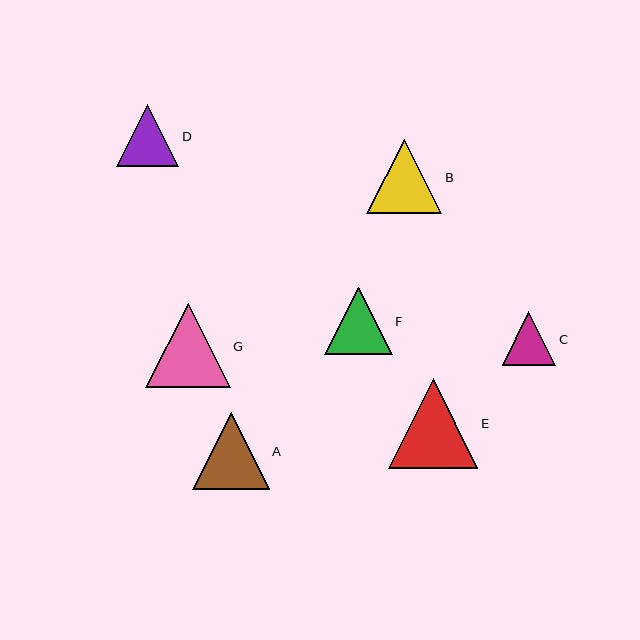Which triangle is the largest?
Triangle E is the largest with a size of approximately 89 pixels.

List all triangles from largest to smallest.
From largest to smallest: E, G, A, B, F, D, C.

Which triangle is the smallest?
Triangle C is the smallest with a size of approximately 53 pixels.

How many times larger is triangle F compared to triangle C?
Triangle F is approximately 1.3 times the size of triangle C.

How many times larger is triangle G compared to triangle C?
Triangle G is approximately 1.6 times the size of triangle C.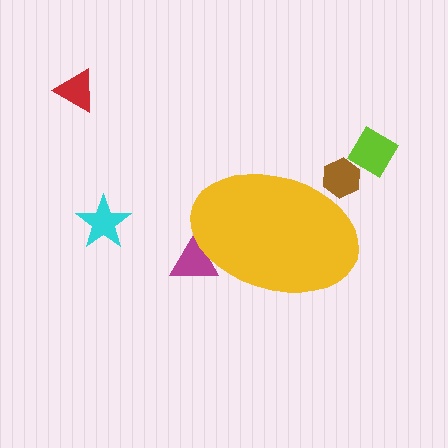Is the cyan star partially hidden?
No, the cyan star is fully visible.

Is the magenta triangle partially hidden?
Yes, the magenta triangle is partially hidden behind the yellow ellipse.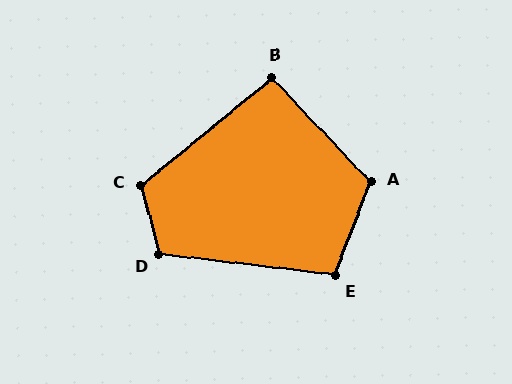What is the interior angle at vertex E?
Approximately 104 degrees (obtuse).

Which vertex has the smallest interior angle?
B, at approximately 94 degrees.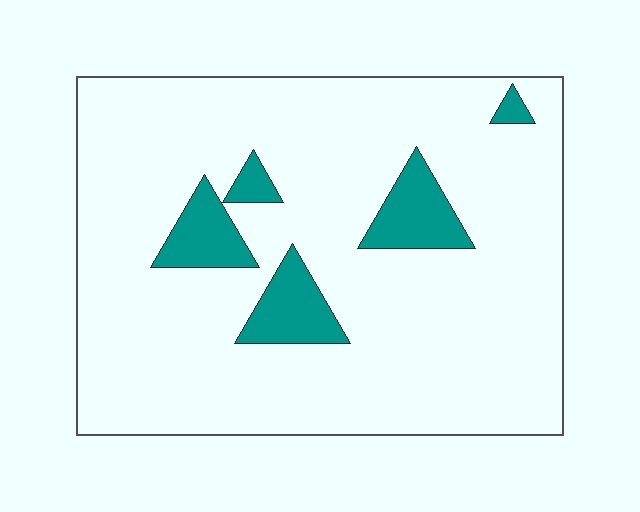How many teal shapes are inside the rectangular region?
5.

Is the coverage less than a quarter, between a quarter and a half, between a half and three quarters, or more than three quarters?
Less than a quarter.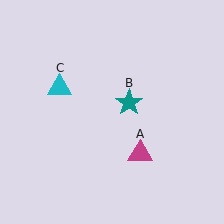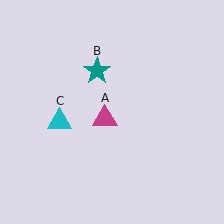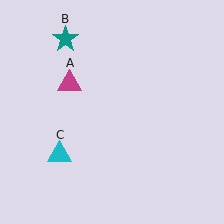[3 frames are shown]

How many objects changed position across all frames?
3 objects changed position: magenta triangle (object A), teal star (object B), cyan triangle (object C).